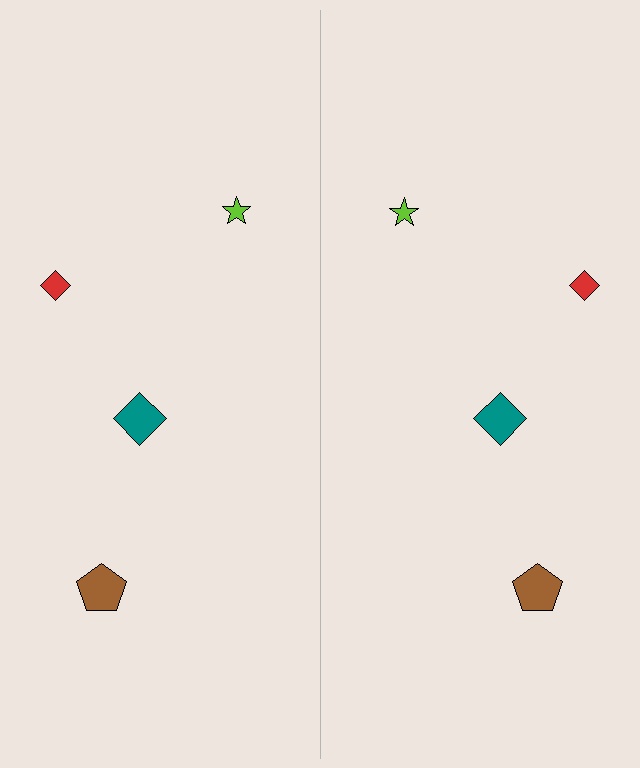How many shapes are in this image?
There are 8 shapes in this image.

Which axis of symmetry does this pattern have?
The pattern has a vertical axis of symmetry running through the center of the image.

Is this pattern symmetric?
Yes, this pattern has bilateral (reflection) symmetry.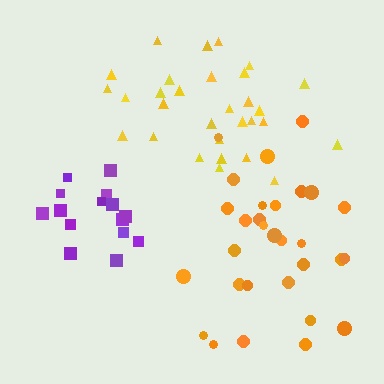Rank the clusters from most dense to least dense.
purple, orange, yellow.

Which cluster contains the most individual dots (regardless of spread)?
Yellow (30).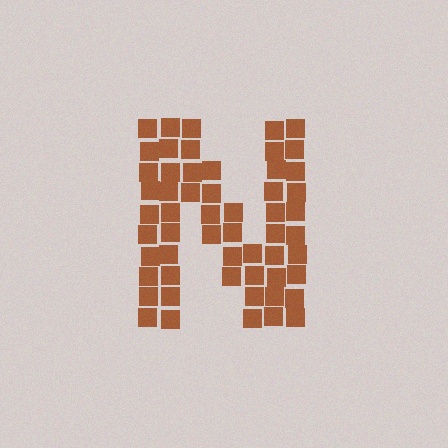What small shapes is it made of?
It is made of small squares.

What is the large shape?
The large shape is the letter N.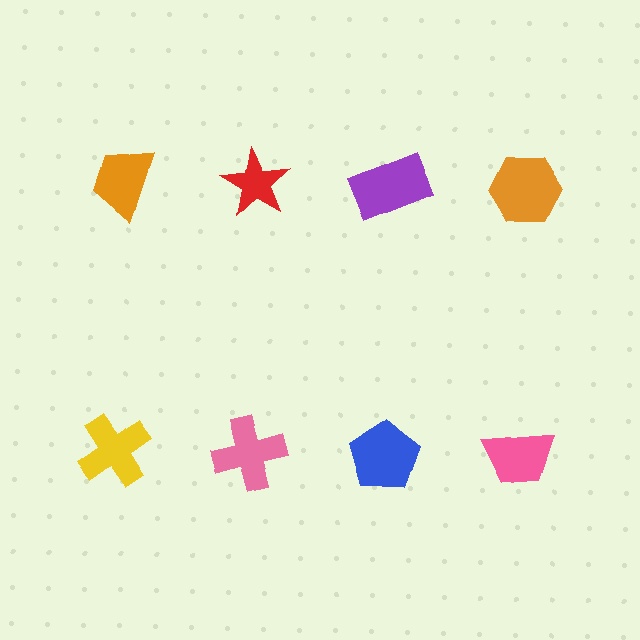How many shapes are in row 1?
4 shapes.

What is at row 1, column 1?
An orange trapezoid.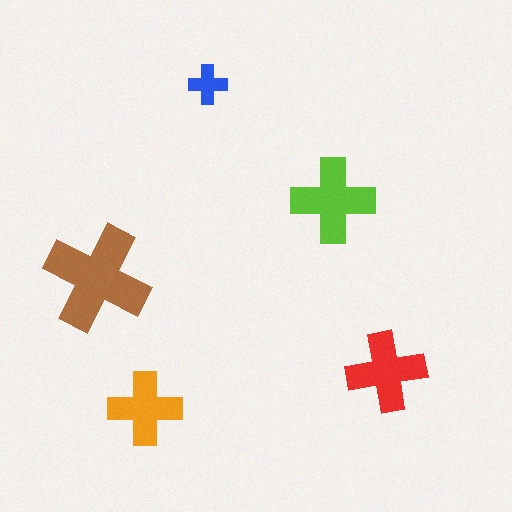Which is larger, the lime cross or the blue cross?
The lime one.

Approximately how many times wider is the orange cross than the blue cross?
About 2 times wider.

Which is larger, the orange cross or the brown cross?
The brown one.